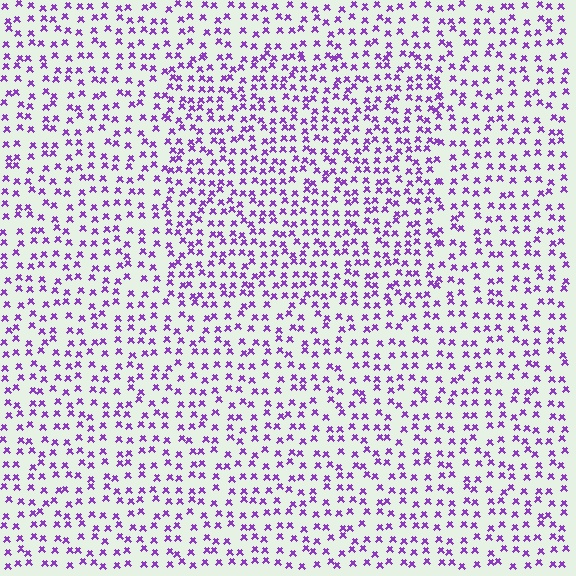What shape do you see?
I see a rectangle.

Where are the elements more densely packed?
The elements are more densely packed inside the rectangle boundary.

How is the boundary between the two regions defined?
The boundary is defined by a change in element density (approximately 1.4x ratio). All elements are the same color, size, and shape.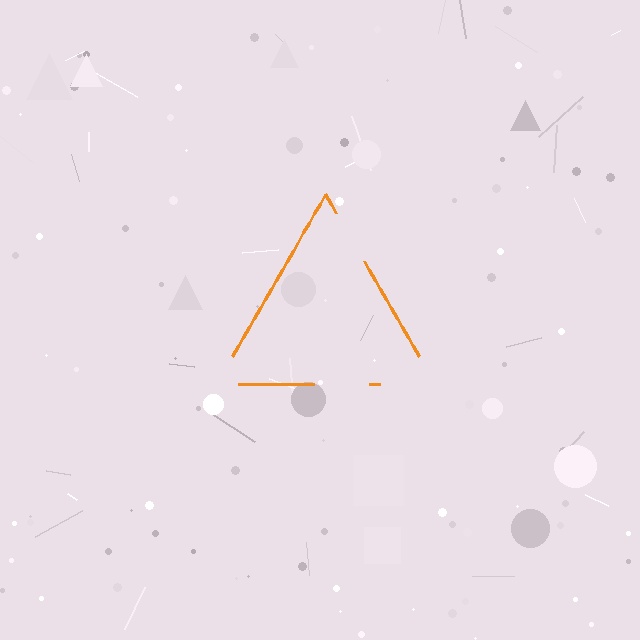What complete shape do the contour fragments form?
The contour fragments form a triangle.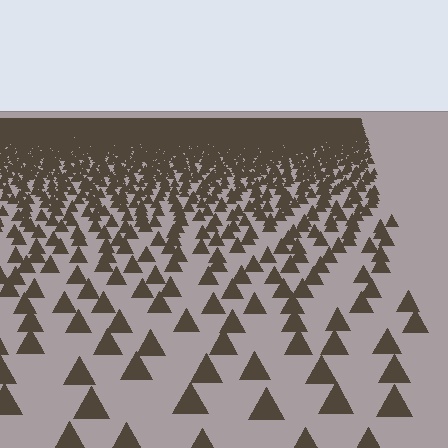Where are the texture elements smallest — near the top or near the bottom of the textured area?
Near the top.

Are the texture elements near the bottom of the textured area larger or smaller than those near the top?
Larger. Near the bottom, elements are closer to the viewer and appear at a bigger on-screen size.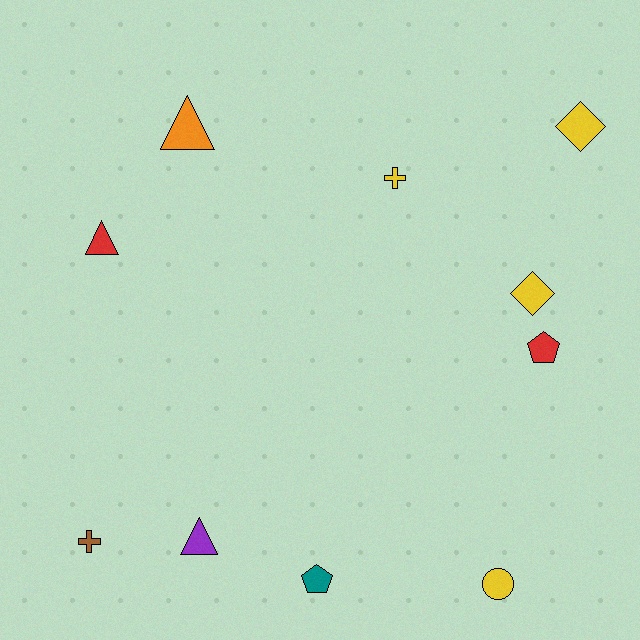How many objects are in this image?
There are 10 objects.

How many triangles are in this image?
There are 3 triangles.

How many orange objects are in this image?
There is 1 orange object.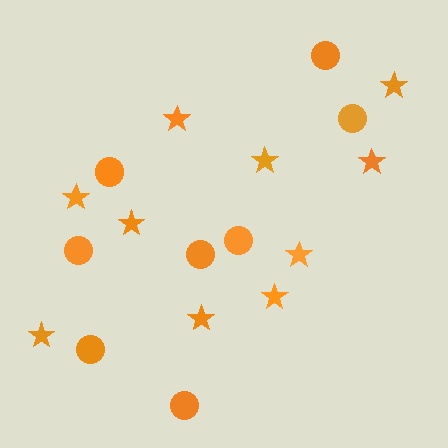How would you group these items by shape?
There are 2 groups: one group of circles (8) and one group of stars (10).